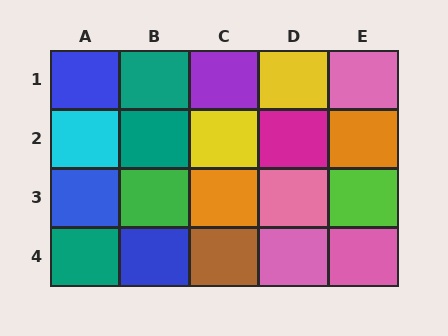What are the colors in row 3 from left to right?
Blue, green, orange, pink, lime.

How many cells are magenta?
1 cell is magenta.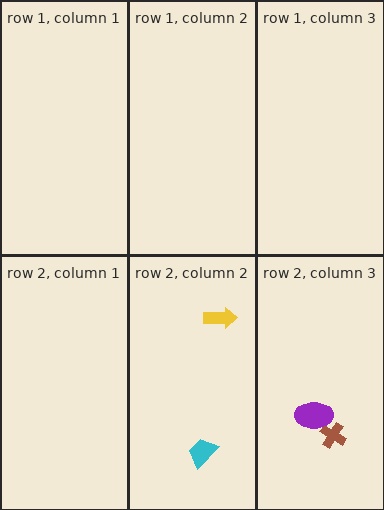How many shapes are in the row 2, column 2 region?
2.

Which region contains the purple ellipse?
The row 2, column 3 region.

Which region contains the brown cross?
The row 2, column 3 region.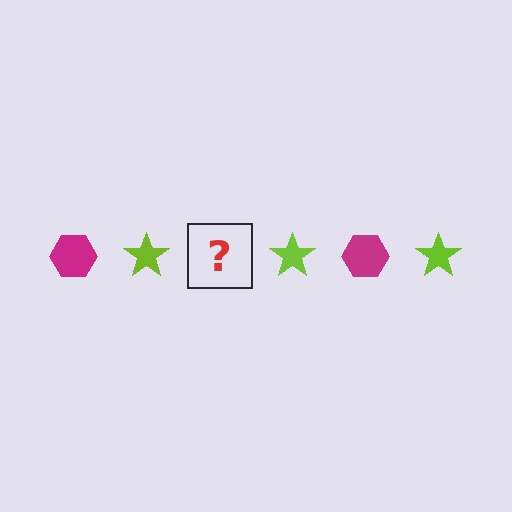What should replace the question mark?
The question mark should be replaced with a magenta hexagon.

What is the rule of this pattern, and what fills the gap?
The rule is that the pattern alternates between magenta hexagon and lime star. The gap should be filled with a magenta hexagon.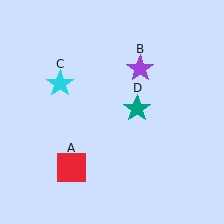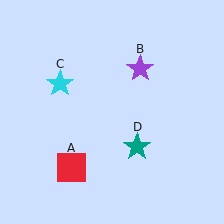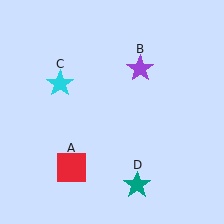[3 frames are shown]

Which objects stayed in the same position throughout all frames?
Red square (object A) and purple star (object B) and cyan star (object C) remained stationary.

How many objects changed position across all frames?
1 object changed position: teal star (object D).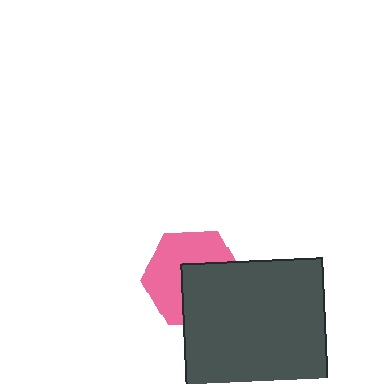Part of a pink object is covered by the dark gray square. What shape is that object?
It is a hexagon.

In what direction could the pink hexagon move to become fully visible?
The pink hexagon could move toward the upper-left. That would shift it out from behind the dark gray square entirely.